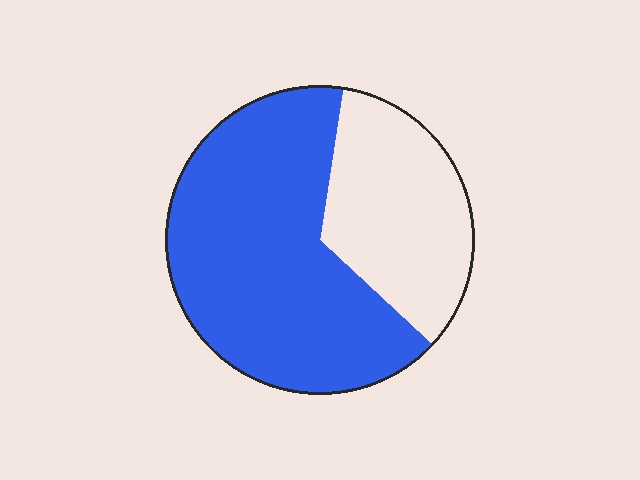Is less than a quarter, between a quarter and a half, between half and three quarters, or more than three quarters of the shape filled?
Between half and three quarters.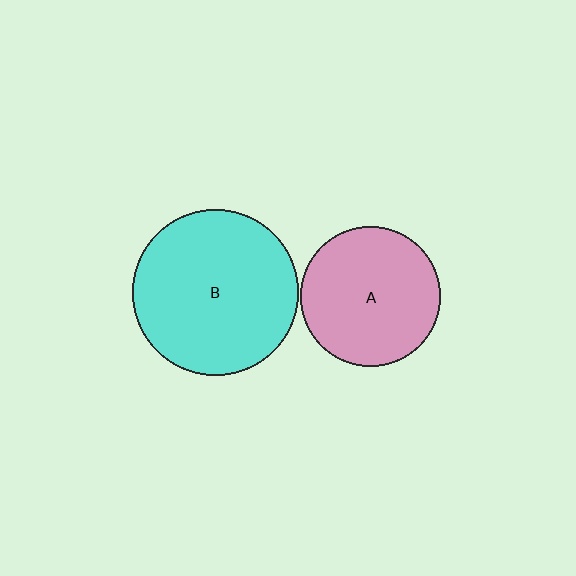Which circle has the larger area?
Circle B (cyan).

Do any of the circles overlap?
No, none of the circles overlap.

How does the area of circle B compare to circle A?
Approximately 1.4 times.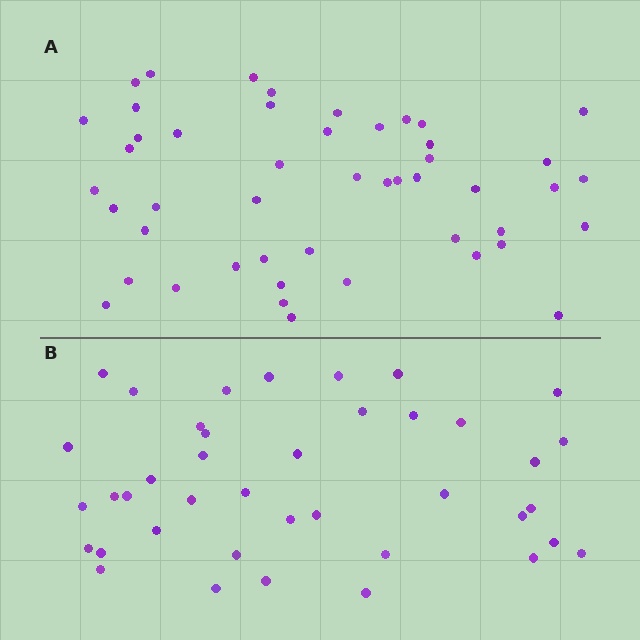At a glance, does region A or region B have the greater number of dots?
Region A (the top region) has more dots.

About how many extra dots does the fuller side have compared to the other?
Region A has roughly 8 or so more dots than region B.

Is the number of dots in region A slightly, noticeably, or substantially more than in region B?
Region A has only slightly more — the two regions are fairly close. The ratio is roughly 1.2 to 1.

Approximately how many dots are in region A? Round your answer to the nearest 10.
About 50 dots. (The exact count is 48, which rounds to 50.)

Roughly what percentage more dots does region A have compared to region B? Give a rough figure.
About 20% more.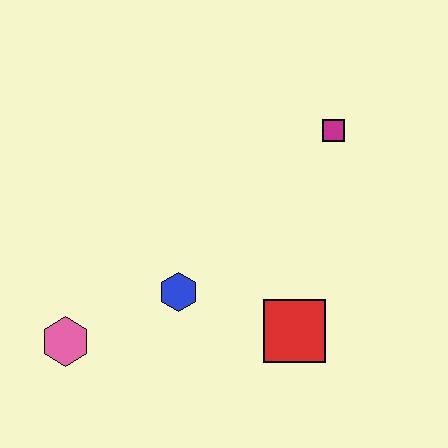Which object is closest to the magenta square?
The red square is closest to the magenta square.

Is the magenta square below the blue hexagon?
No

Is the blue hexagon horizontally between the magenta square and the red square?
No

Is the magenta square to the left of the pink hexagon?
No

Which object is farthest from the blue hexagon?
The magenta square is farthest from the blue hexagon.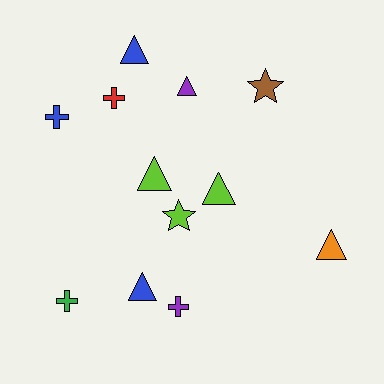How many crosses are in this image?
There are 4 crosses.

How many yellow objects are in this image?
There are no yellow objects.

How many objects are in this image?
There are 12 objects.